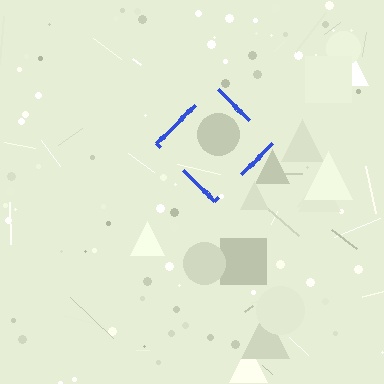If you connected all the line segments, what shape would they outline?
They would outline a diamond.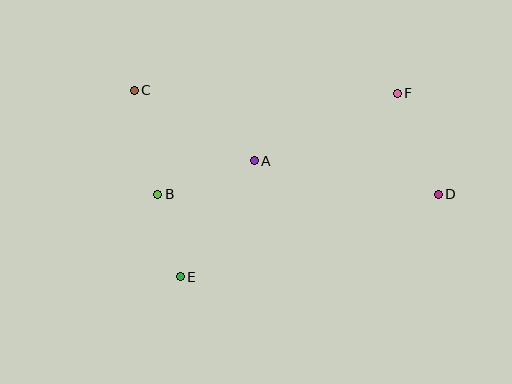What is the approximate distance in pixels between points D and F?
The distance between D and F is approximately 109 pixels.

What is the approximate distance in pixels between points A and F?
The distance between A and F is approximately 158 pixels.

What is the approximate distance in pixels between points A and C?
The distance between A and C is approximately 139 pixels.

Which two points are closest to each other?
Points B and E are closest to each other.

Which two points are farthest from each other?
Points C and D are farthest from each other.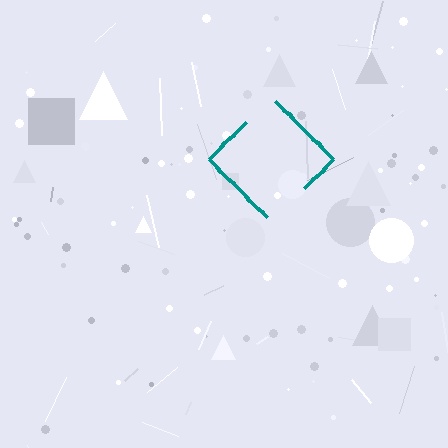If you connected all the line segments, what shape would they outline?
They would outline a diamond.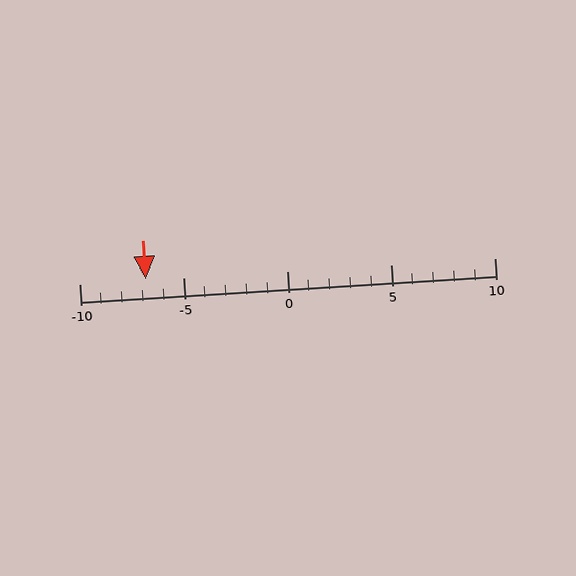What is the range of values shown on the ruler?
The ruler shows values from -10 to 10.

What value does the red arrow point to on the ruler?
The red arrow points to approximately -7.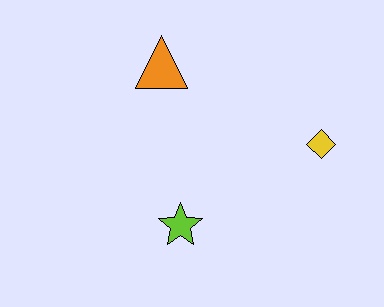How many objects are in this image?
There are 3 objects.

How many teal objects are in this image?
There are no teal objects.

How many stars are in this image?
There is 1 star.